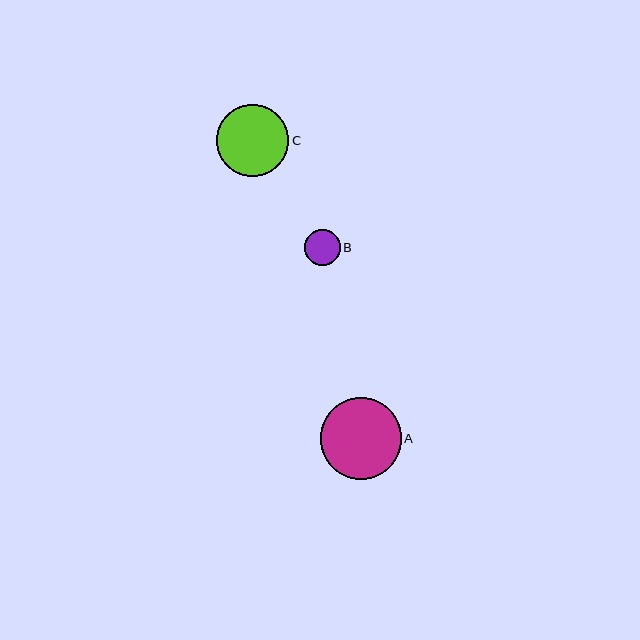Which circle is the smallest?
Circle B is the smallest with a size of approximately 36 pixels.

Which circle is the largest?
Circle A is the largest with a size of approximately 81 pixels.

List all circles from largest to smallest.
From largest to smallest: A, C, B.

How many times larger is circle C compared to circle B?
Circle C is approximately 2.0 times the size of circle B.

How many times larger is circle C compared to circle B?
Circle C is approximately 2.0 times the size of circle B.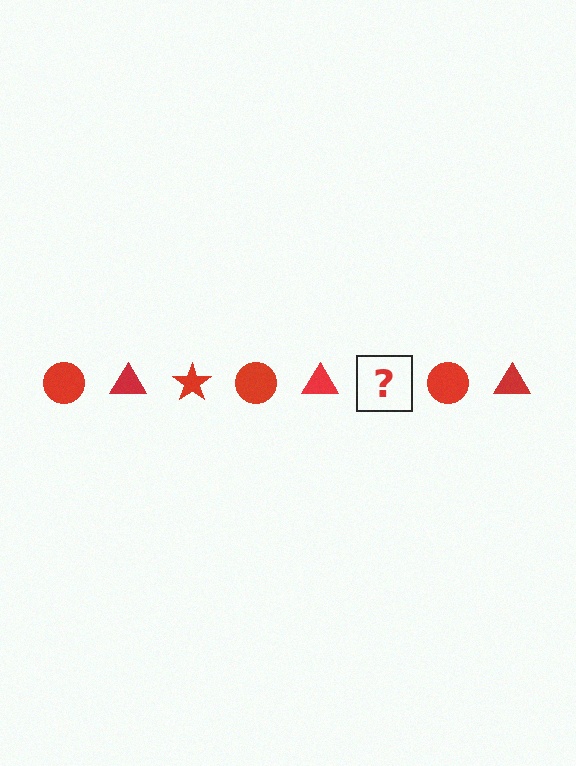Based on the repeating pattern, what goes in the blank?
The blank should be a red star.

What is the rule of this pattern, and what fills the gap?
The rule is that the pattern cycles through circle, triangle, star shapes in red. The gap should be filled with a red star.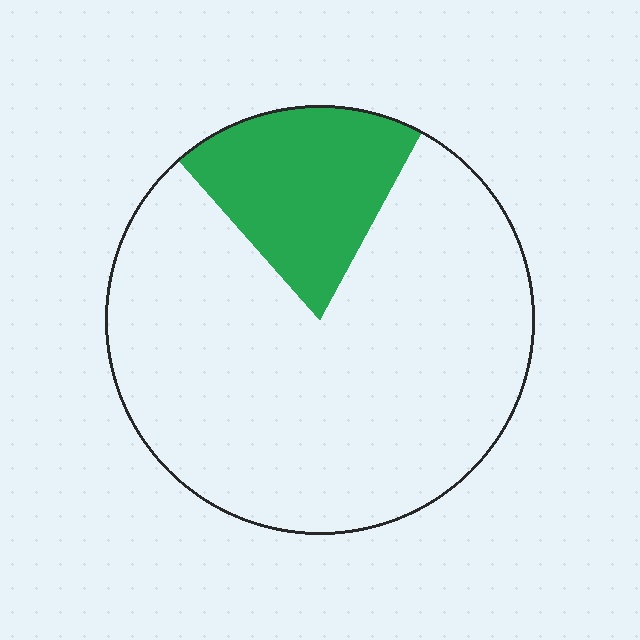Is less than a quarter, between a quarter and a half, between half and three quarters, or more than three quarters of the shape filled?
Less than a quarter.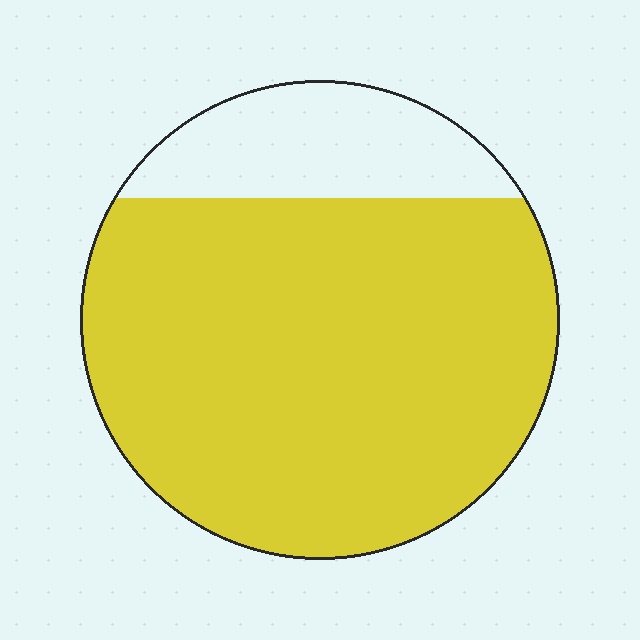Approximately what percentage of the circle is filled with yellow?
Approximately 80%.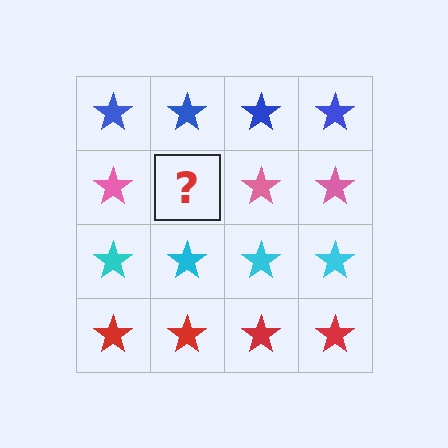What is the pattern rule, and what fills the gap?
The rule is that each row has a consistent color. The gap should be filled with a pink star.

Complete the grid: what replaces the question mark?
The question mark should be replaced with a pink star.